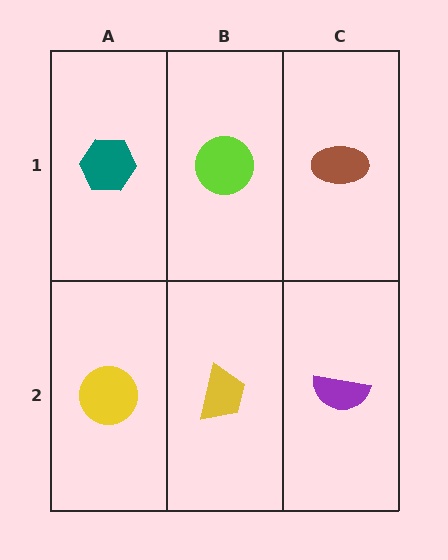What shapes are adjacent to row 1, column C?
A purple semicircle (row 2, column C), a lime circle (row 1, column B).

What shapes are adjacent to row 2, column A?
A teal hexagon (row 1, column A), a yellow trapezoid (row 2, column B).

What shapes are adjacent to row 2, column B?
A lime circle (row 1, column B), a yellow circle (row 2, column A), a purple semicircle (row 2, column C).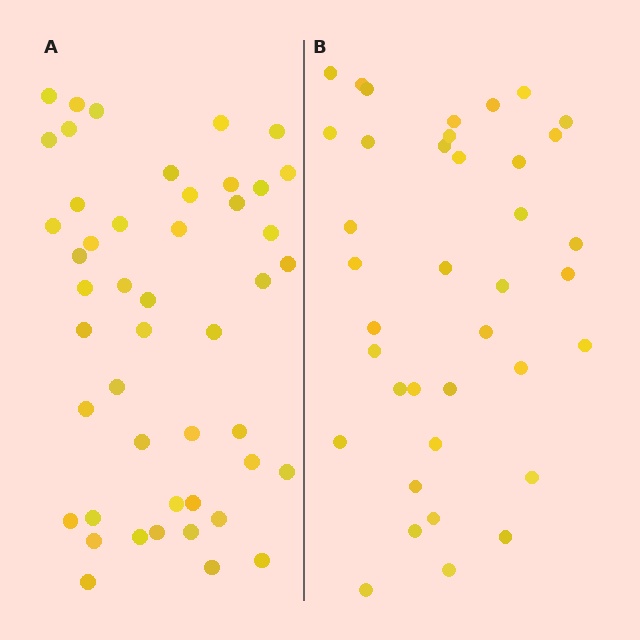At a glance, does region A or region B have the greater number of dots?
Region A (the left region) has more dots.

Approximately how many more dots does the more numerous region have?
Region A has roughly 8 or so more dots than region B.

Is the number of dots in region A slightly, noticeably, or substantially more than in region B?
Region A has only slightly more — the two regions are fairly close. The ratio is roughly 1.2 to 1.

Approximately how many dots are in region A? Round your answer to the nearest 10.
About 50 dots. (The exact count is 47, which rounds to 50.)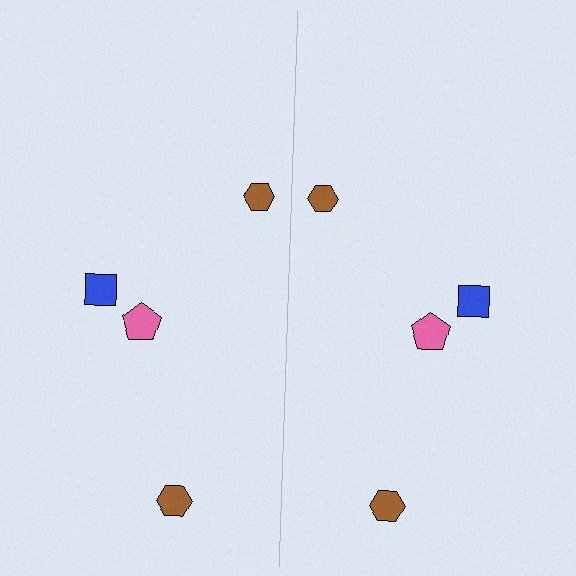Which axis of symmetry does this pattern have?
The pattern has a vertical axis of symmetry running through the center of the image.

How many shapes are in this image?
There are 8 shapes in this image.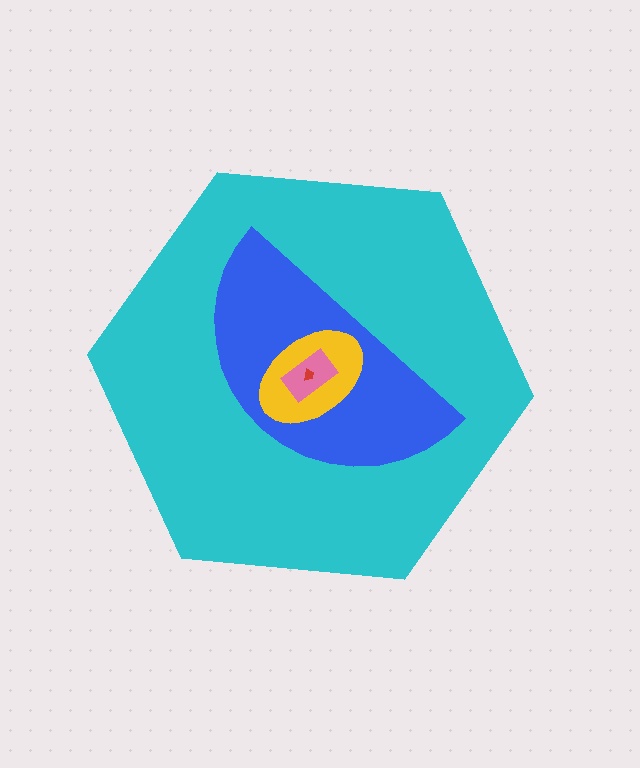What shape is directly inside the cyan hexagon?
The blue semicircle.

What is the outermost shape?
The cyan hexagon.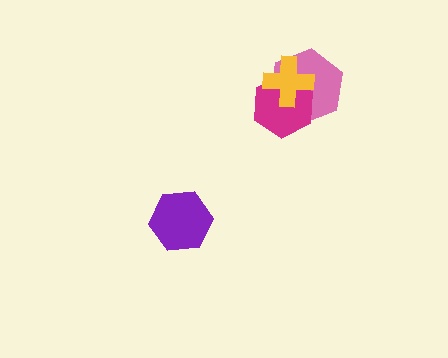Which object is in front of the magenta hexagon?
The yellow cross is in front of the magenta hexagon.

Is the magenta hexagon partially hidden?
Yes, it is partially covered by another shape.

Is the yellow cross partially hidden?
No, no other shape covers it.